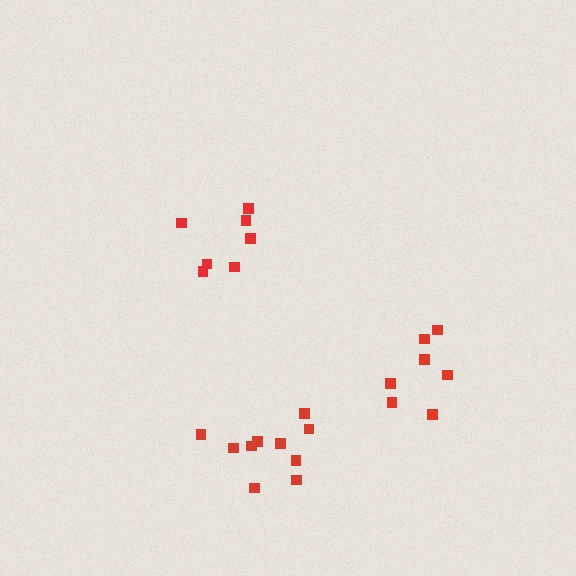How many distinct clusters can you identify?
There are 3 distinct clusters.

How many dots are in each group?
Group 1: 10 dots, Group 2: 7 dots, Group 3: 7 dots (24 total).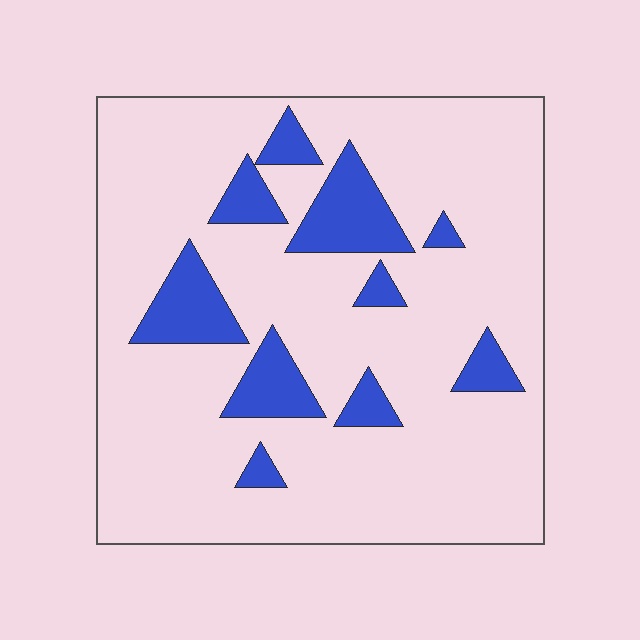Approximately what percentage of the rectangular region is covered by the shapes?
Approximately 15%.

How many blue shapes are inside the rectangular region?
10.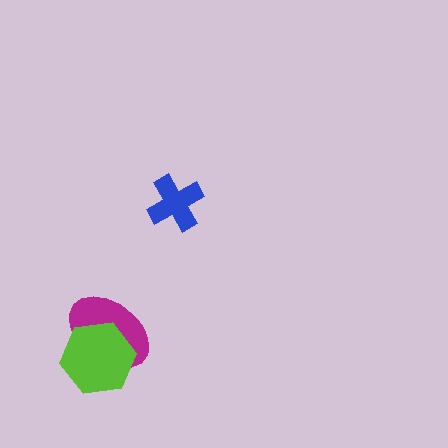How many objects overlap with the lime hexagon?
1 object overlaps with the lime hexagon.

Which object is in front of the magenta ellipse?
The lime hexagon is in front of the magenta ellipse.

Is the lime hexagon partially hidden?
No, no other shape covers it.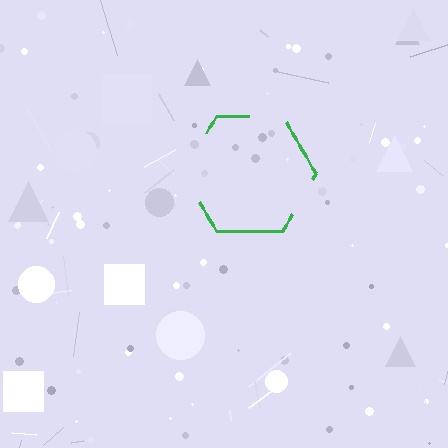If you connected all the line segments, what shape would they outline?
They would outline a hexagon.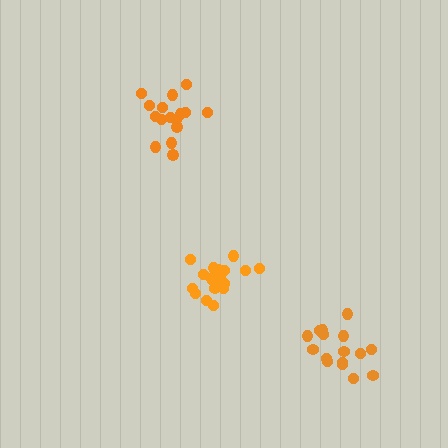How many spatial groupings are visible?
There are 3 spatial groupings.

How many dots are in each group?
Group 1: 18 dots, Group 2: 16 dots, Group 3: 16 dots (50 total).